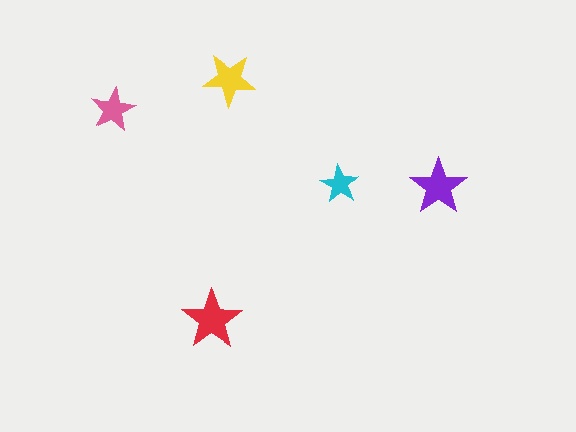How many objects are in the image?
There are 5 objects in the image.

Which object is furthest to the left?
The pink star is leftmost.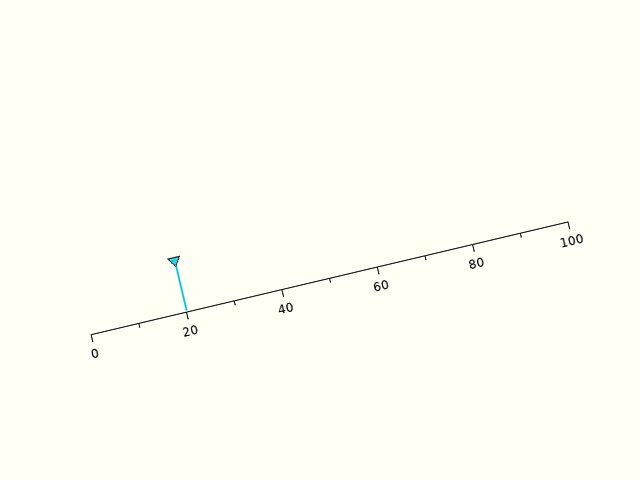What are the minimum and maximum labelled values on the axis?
The axis runs from 0 to 100.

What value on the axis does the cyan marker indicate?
The marker indicates approximately 20.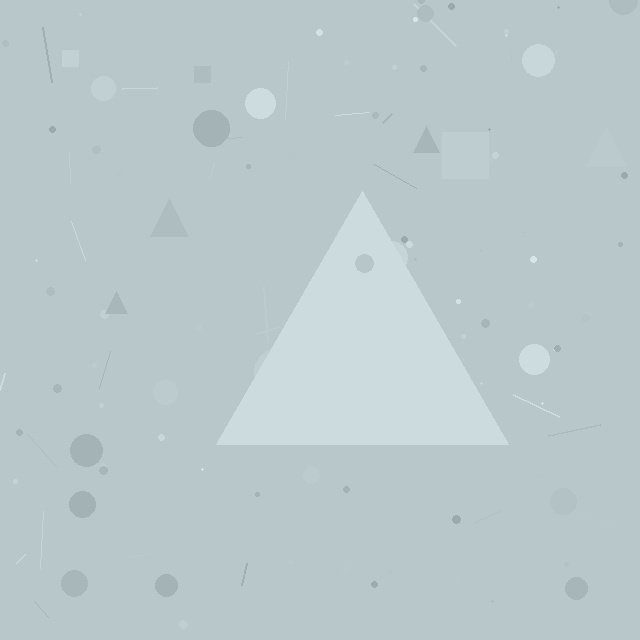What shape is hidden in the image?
A triangle is hidden in the image.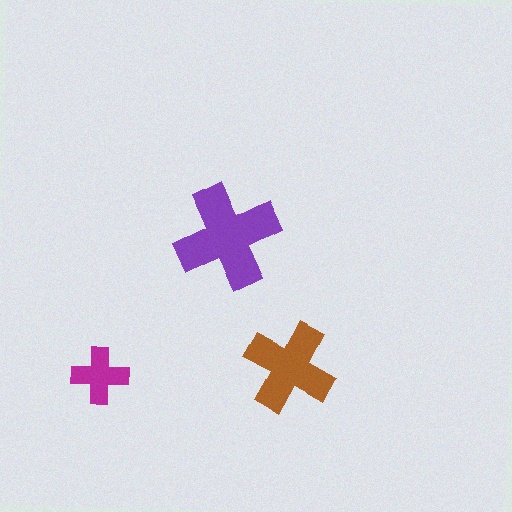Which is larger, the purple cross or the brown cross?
The purple one.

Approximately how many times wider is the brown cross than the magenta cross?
About 1.5 times wider.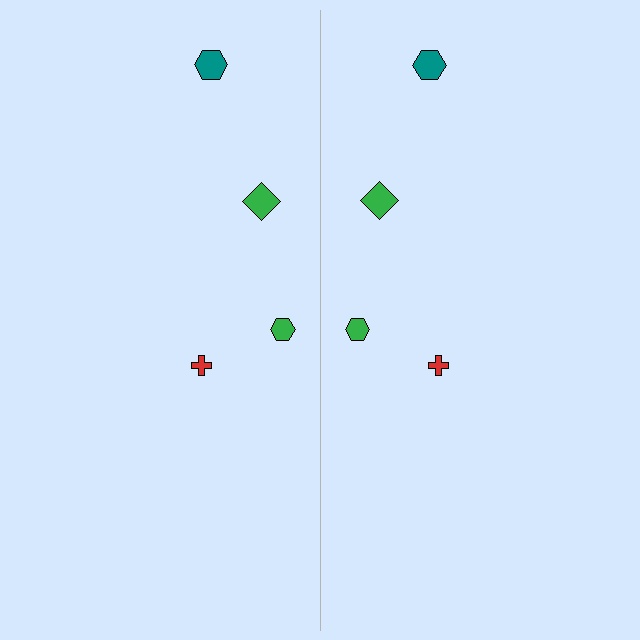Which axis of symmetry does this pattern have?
The pattern has a vertical axis of symmetry running through the center of the image.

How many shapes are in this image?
There are 8 shapes in this image.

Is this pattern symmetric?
Yes, this pattern has bilateral (reflection) symmetry.